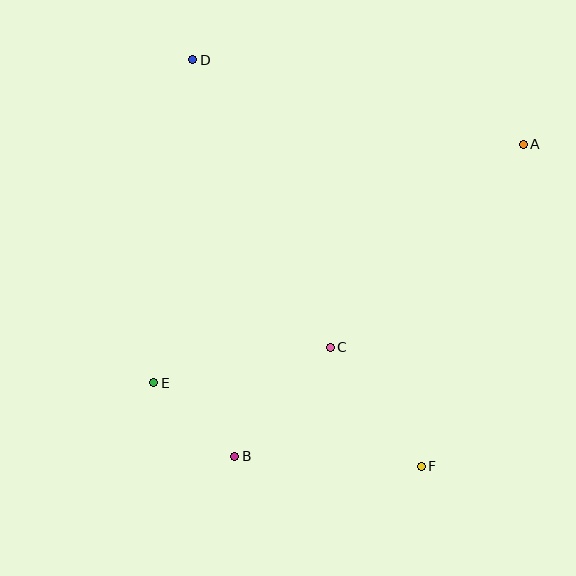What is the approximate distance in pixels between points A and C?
The distance between A and C is approximately 280 pixels.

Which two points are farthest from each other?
Points D and F are farthest from each other.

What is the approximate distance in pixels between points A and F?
The distance between A and F is approximately 338 pixels.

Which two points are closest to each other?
Points B and E are closest to each other.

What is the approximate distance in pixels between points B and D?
The distance between B and D is approximately 399 pixels.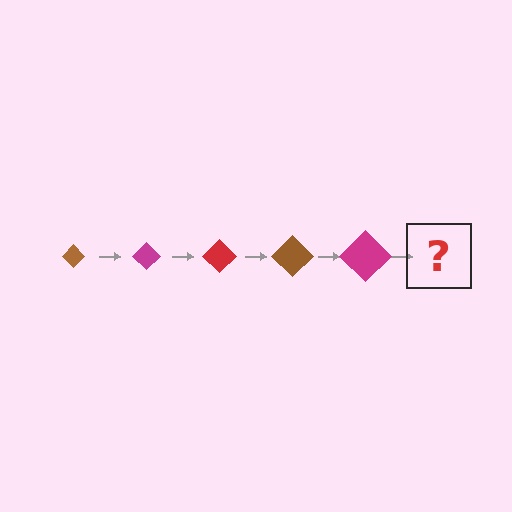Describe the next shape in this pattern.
It should be a red diamond, larger than the previous one.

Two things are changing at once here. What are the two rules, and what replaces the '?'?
The two rules are that the diamond grows larger each step and the color cycles through brown, magenta, and red. The '?' should be a red diamond, larger than the previous one.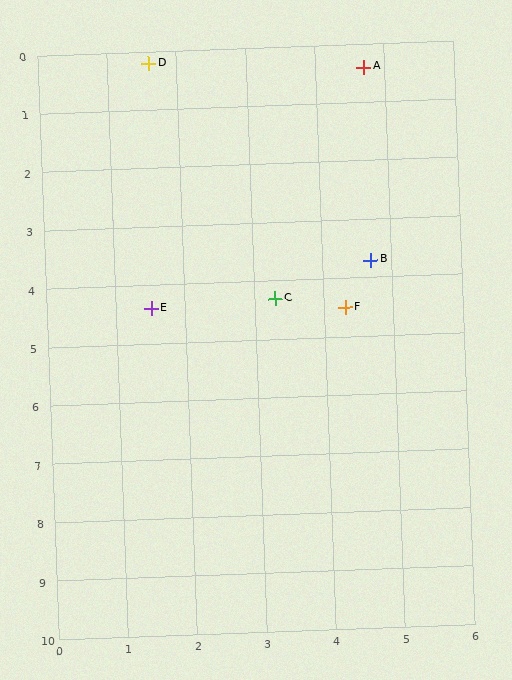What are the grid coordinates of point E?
Point E is at approximately (1.5, 4.4).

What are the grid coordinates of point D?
Point D is at approximately (1.6, 0.2).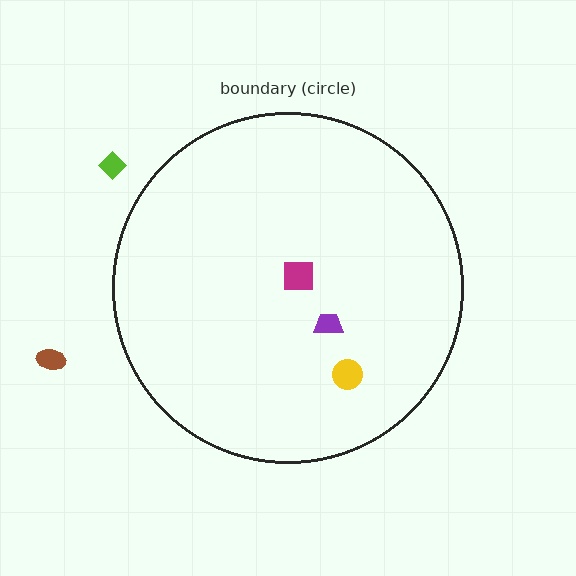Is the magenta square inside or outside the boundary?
Inside.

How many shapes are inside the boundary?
3 inside, 2 outside.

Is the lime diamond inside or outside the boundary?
Outside.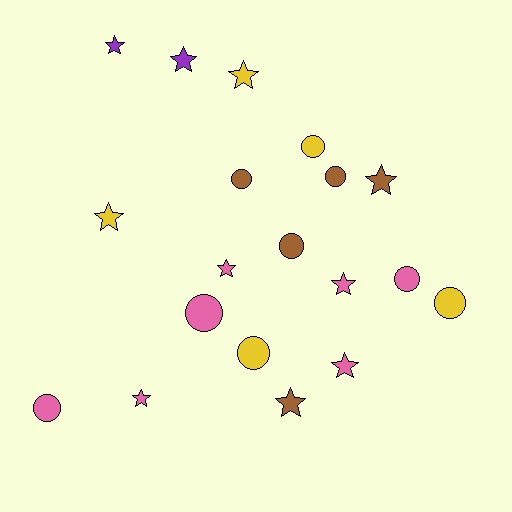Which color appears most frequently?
Pink, with 7 objects.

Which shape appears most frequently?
Star, with 10 objects.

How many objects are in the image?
There are 19 objects.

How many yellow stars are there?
There are 2 yellow stars.